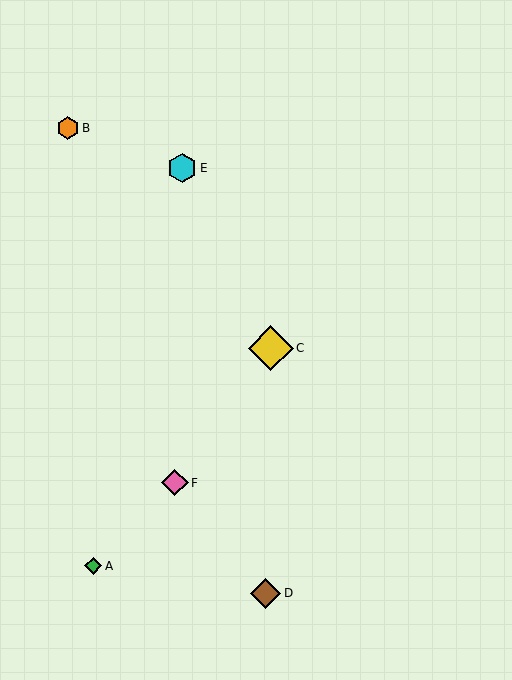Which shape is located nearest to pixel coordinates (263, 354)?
The yellow diamond (labeled C) at (271, 348) is nearest to that location.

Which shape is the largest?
The yellow diamond (labeled C) is the largest.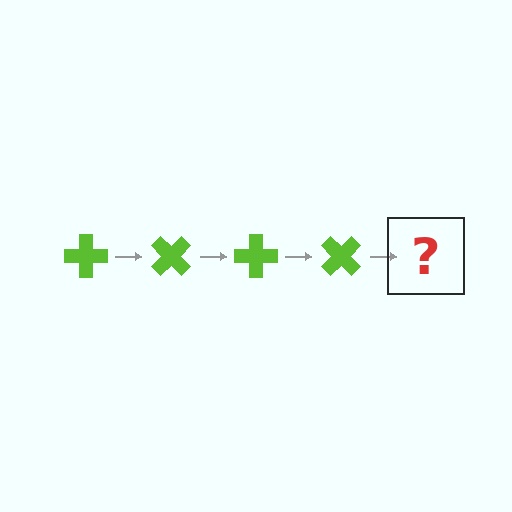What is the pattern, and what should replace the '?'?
The pattern is that the cross rotates 45 degrees each step. The '?' should be a lime cross rotated 180 degrees.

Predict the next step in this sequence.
The next step is a lime cross rotated 180 degrees.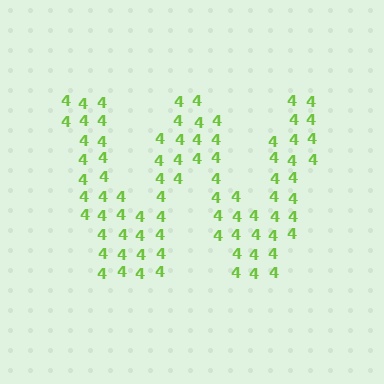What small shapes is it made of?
It is made of small digit 4's.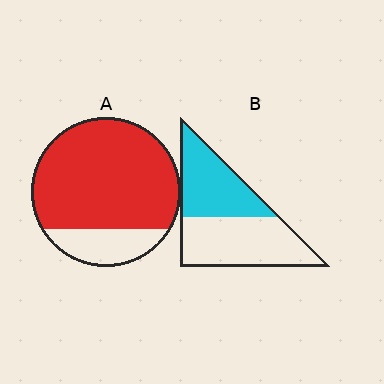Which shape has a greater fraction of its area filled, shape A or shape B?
Shape A.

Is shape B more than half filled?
No.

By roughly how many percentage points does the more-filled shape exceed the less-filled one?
By roughly 35 percentage points (A over B).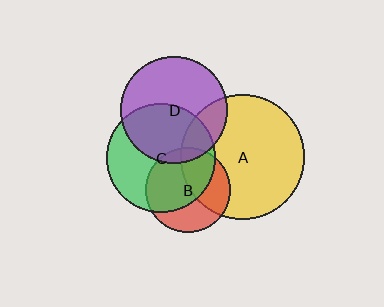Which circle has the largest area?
Circle A (yellow).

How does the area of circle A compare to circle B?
Approximately 2.1 times.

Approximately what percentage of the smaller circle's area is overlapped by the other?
Approximately 20%.